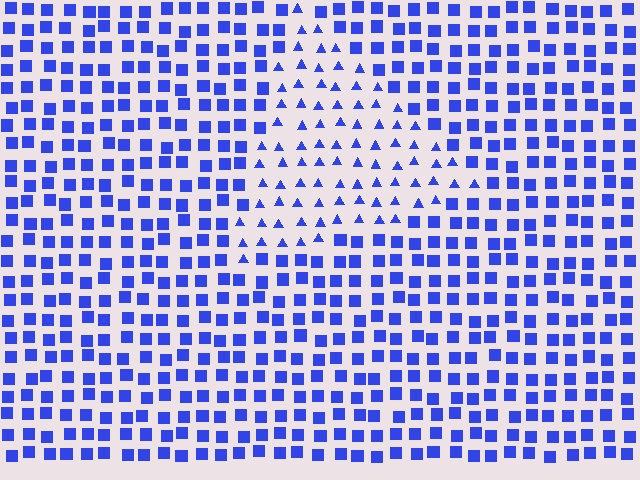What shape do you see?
I see a triangle.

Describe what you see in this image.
The image is filled with small blue elements arranged in a uniform grid. A triangle-shaped region contains triangles, while the surrounding area contains squares. The boundary is defined purely by the change in element shape.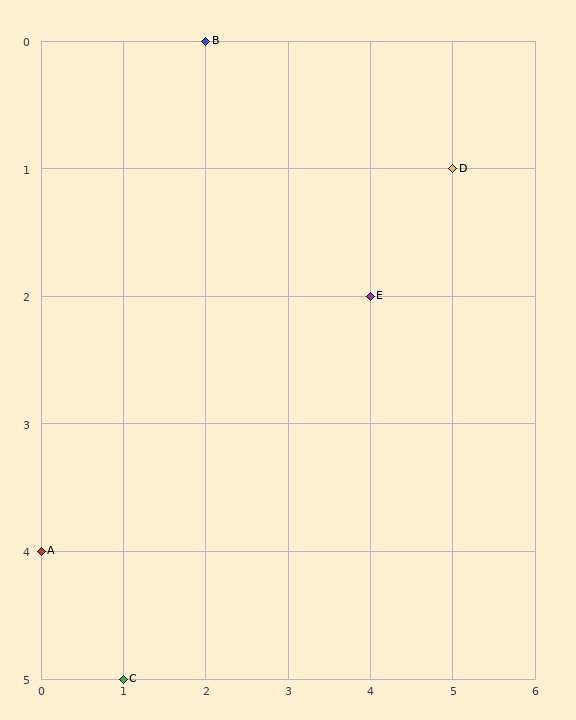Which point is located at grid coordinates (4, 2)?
Point E is at (4, 2).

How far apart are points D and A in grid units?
Points D and A are 5 columns and 3 rows apart (about 5.8 grid units diagonally).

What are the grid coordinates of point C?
Point C is at grid coordinates (1, 5).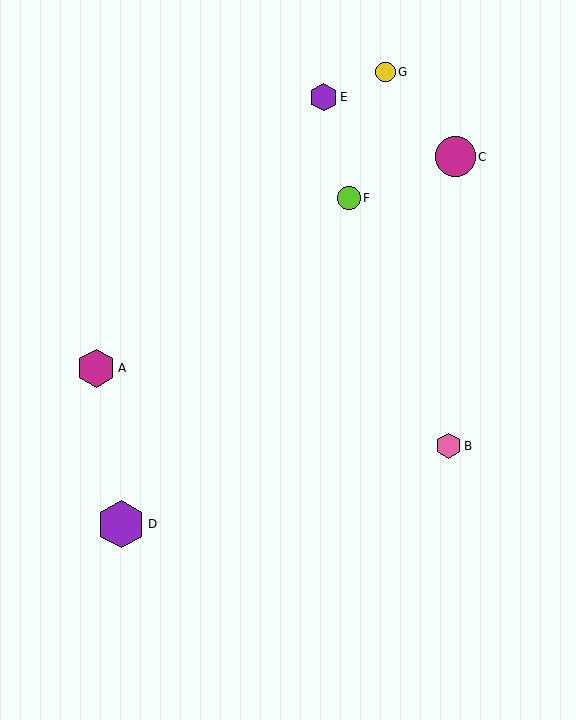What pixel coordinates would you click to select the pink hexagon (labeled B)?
Click at (448, 446) to select the pink hexagon B.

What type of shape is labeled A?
Shape A is a magenta hexagon.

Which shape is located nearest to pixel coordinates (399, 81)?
The yellow circle (labeled G) at (386, 72) is nearest to that location.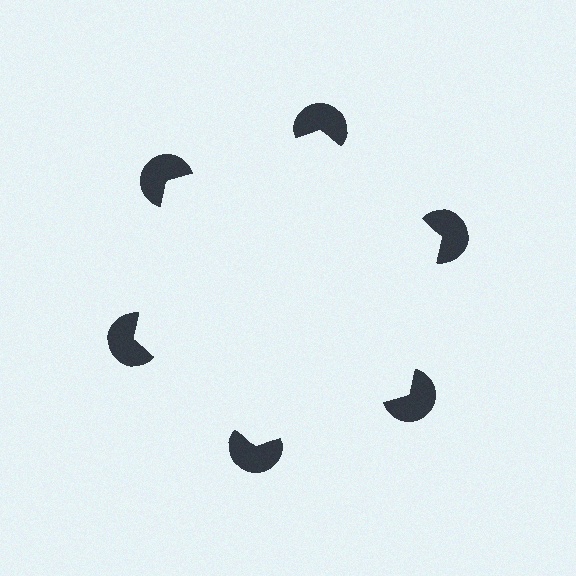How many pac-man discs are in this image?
There are 6 — one at each vertex of the illusory hexagon.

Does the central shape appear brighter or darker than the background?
It typically appears slightly brighter than the background, even though no actual brightness change is drawn.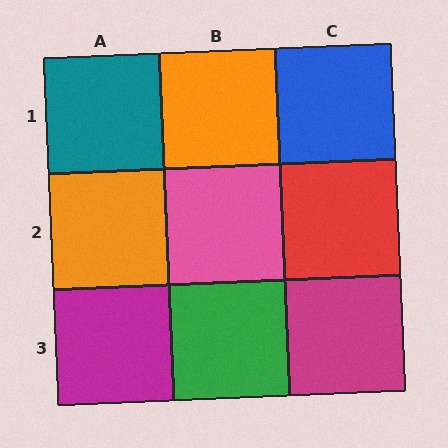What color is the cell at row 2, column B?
Pink.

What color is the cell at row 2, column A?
Orange.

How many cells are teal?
1 cell is teal.